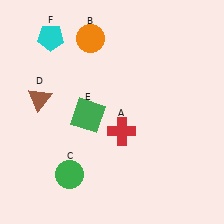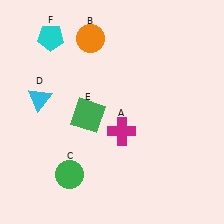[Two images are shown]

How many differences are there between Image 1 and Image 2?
There are 2 differences between the two images.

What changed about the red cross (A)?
In Image 1, A is red. In Image 2, it changed to magenta.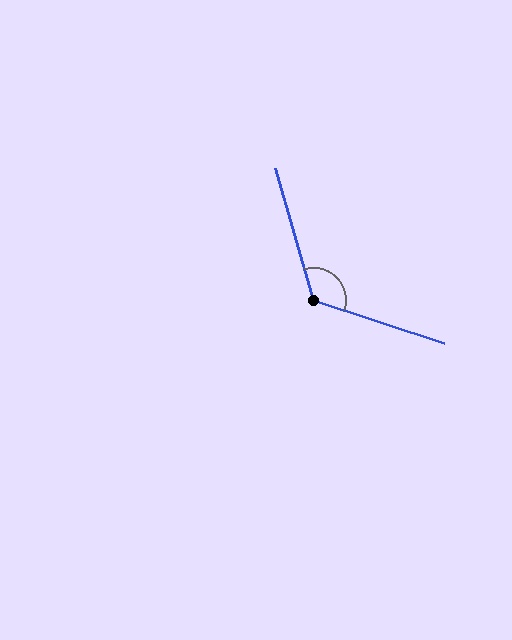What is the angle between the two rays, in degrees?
Approximately 124 degrees.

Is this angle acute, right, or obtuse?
It is obtuse.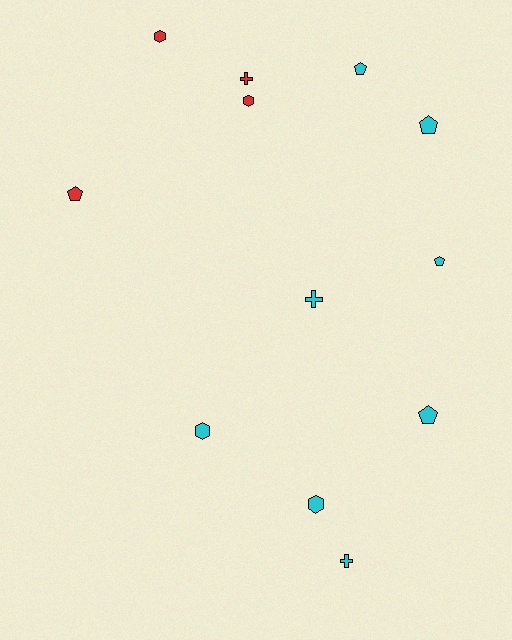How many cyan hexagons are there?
There are 2 cyan hexagons.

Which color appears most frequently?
Cyan, with 8 objects.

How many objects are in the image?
There are 12 objects.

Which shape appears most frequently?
Pentagon, with 5 objects.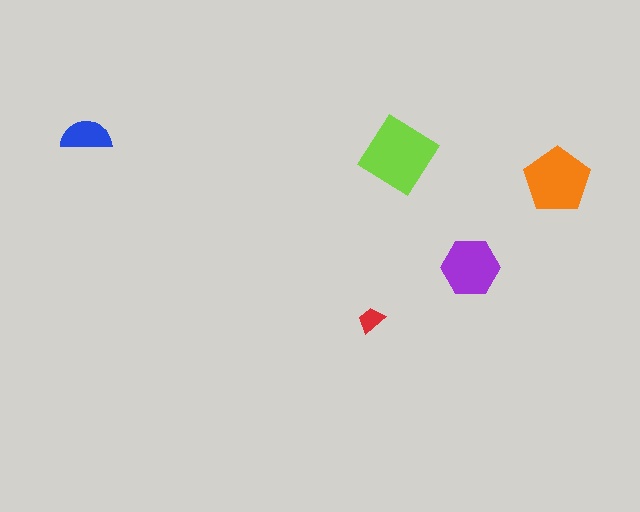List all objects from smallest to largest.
The red trapezoid, the blue semicircle, the purple hexagon, the orange pentagon, the lime diamond.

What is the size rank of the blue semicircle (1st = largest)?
4th.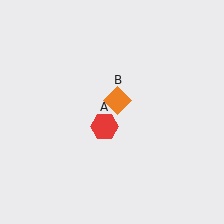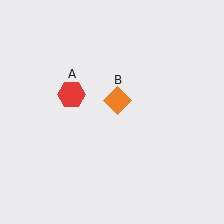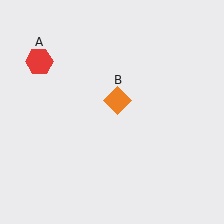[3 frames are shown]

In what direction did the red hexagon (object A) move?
The red hexagon (object A) moved up and to the left.